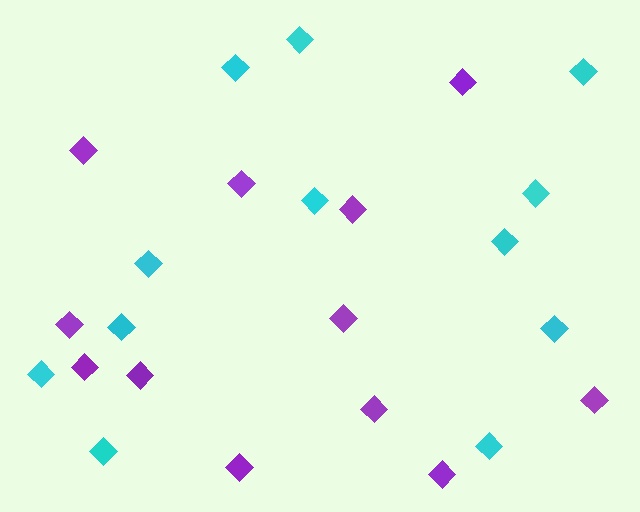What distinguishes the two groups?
There are 2 groups: one group of purple diamonds (12) and one group of cyan diamonds (12).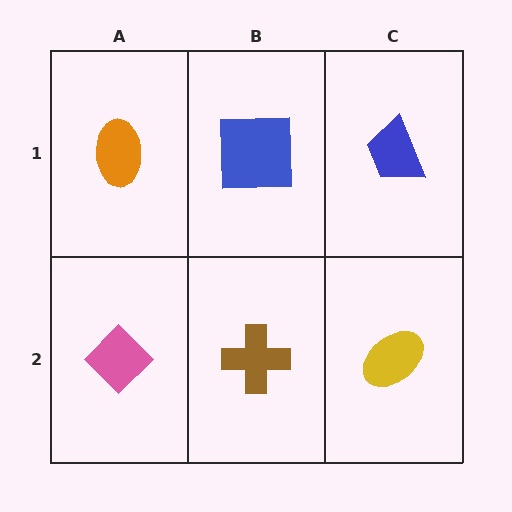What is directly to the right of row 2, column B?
A yellow ellipse.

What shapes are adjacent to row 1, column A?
A pink diamond (row 2, column A), a blue square (row 1, column B).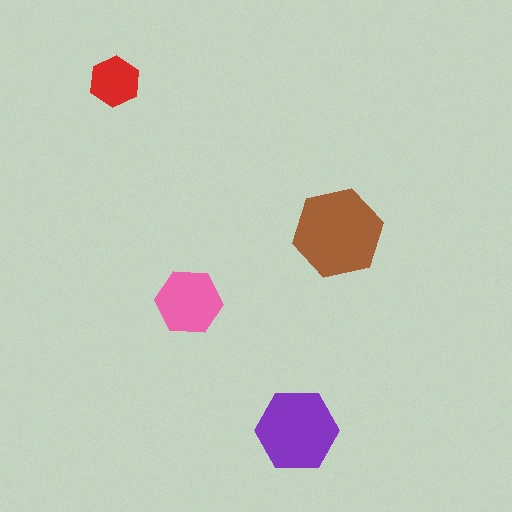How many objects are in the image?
There are 4 objects in the image.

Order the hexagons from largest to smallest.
the brown one, the purple one, the pink one, the red one.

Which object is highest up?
The red hexagon is topmost.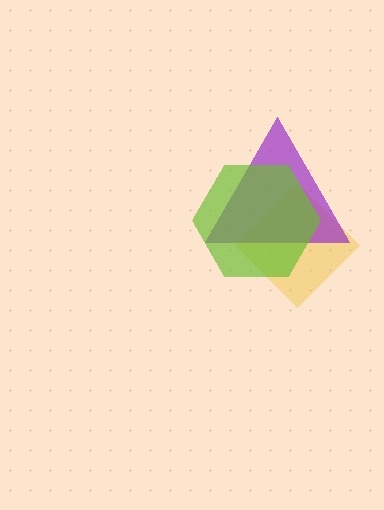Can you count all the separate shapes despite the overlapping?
Yes, there are 3 separate shapes.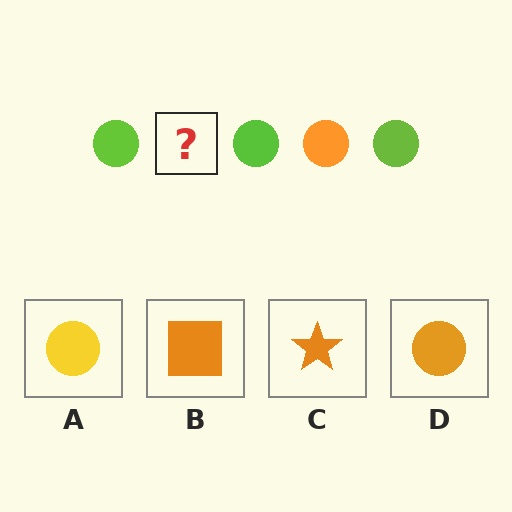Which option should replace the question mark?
Option D.